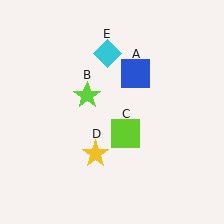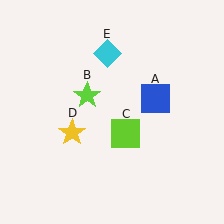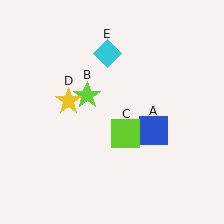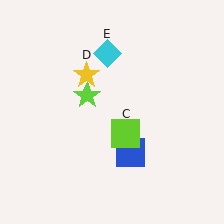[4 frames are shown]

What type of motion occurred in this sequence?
The blue square (object A), yellow star (object D) rotated clockwise around the center of the scene.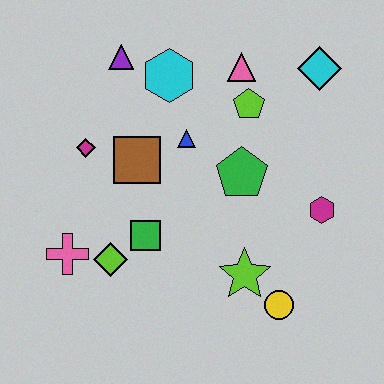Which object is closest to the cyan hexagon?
The purple triangle is closest to the cyan hexagon.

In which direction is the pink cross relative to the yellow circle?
The pink cross is to the left of the yellow circle.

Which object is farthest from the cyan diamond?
The pink cross is farthest from the cyan diamond.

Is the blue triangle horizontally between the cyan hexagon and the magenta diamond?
No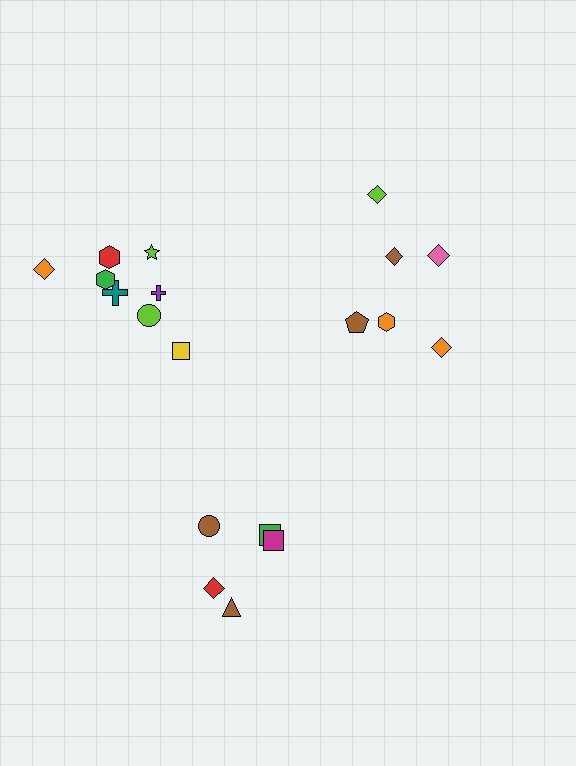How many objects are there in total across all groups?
There are 19 objects.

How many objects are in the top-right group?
There are 6 objects.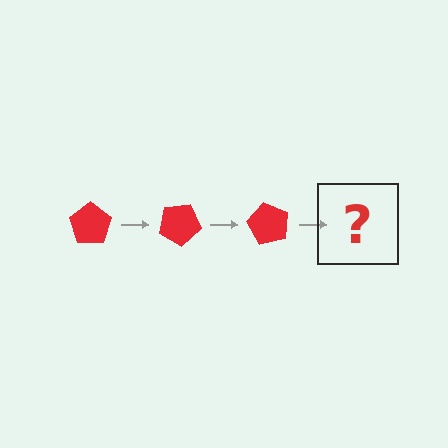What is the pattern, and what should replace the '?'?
The pattern is that the pentagon rotates 30 degrees each step. The '?' should be a red pentagon rotated 90 degrees.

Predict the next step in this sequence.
The next step is a red pentagon rotated 90 degrees.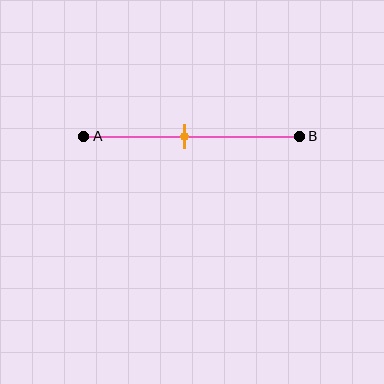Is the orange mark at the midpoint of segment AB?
No, the mark is at about 45% from A, not at the 50% midpoint.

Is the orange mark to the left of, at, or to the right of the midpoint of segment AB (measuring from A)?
The orange mark is to the left of the midpoint of segment AB.